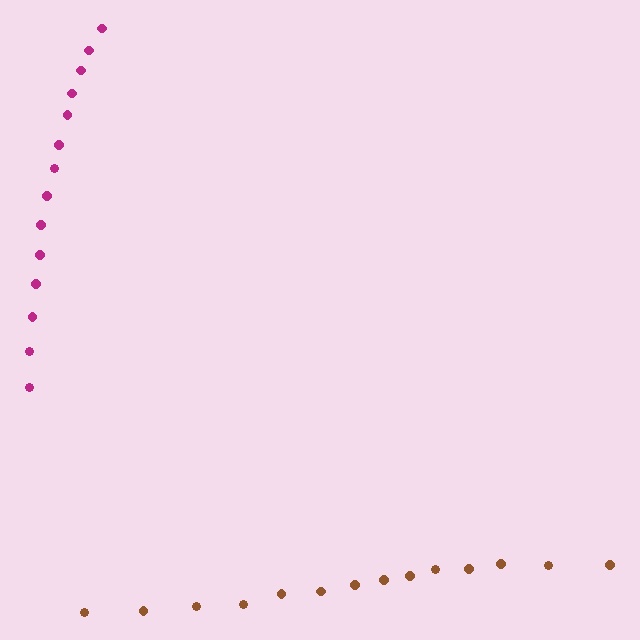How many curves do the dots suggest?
There are 2 distinct paths.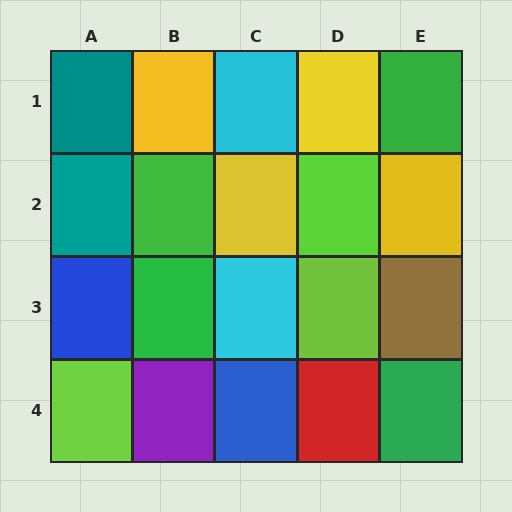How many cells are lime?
3 cells are lime.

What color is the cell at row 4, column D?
Red.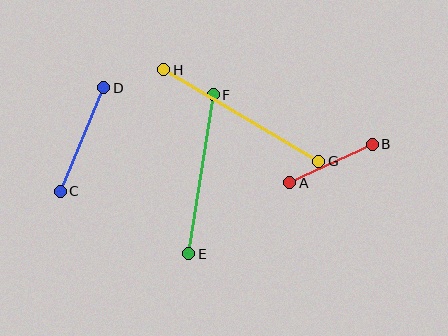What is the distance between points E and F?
The distance is approximately 161 pixels.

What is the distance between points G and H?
The distance is approximately 180 pixels.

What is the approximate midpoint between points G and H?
The midpoint is at approximately (241, 115) pixels.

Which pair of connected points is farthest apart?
Points G and H are farthest apart.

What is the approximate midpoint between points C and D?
The midpoint is at approximately (82, 140) pixels.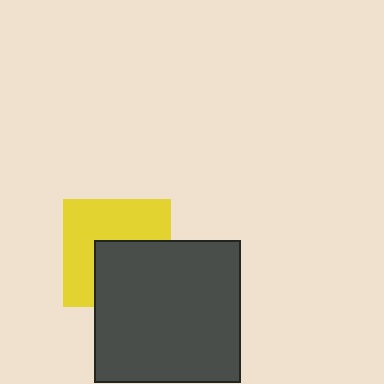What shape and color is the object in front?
The object in front is a dark gray rectangle.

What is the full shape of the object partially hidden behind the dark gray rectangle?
The partially hidden object is a yellow square.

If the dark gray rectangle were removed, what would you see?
You would see the complete yellow square.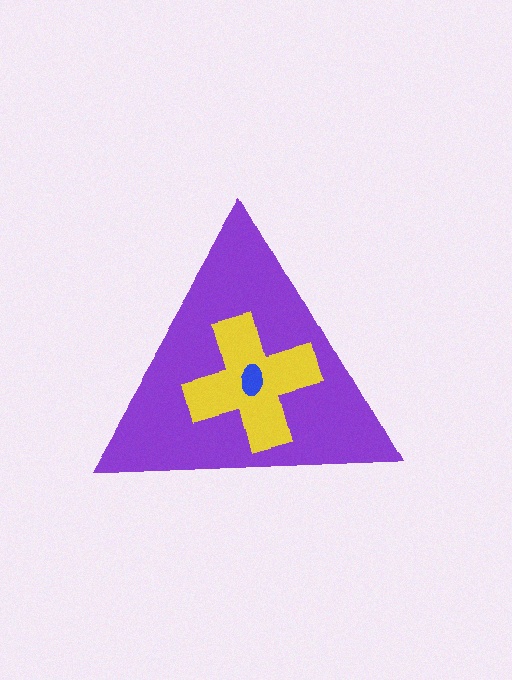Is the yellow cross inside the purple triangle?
Yes.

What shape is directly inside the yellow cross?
The blue ellipse.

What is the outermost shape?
The purple triangle.